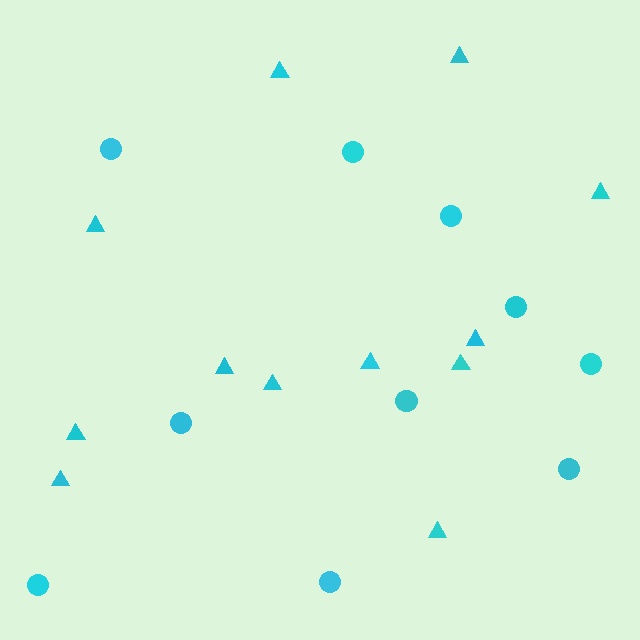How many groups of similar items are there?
There are 2 groups: one group of circles (10) and one group of triangles (12).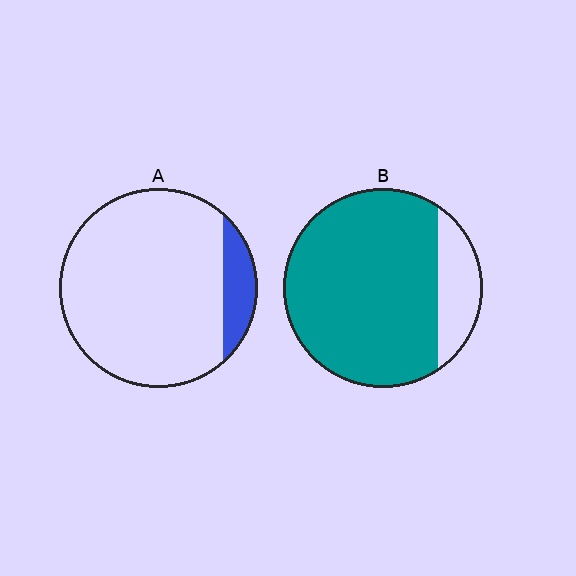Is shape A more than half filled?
No.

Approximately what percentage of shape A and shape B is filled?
A is approximately 10% and B is approximately 85%.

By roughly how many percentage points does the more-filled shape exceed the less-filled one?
By roughly 70 percentage points (B over A).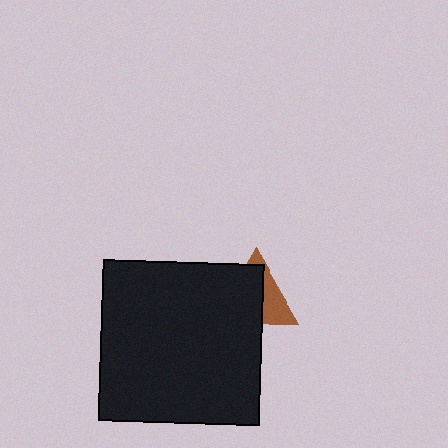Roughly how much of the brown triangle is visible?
A small part of it is visible (roughly 39%).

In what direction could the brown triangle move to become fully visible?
The brown triangle could move toward the upper-right. That would shift it out from behind the black square entirely.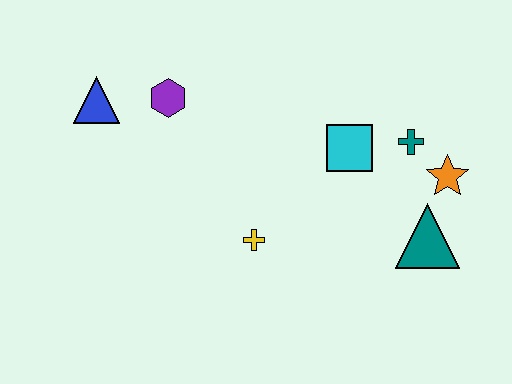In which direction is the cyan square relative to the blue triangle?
The cyan square is to the right of the blue triangle.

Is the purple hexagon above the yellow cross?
Yes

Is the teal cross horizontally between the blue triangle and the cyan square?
No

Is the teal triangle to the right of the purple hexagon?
Yes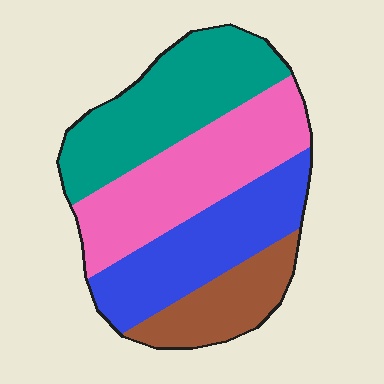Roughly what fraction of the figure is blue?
Blue takes up between a quarter and a half of the figure.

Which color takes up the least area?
Brown, at roughly 15%.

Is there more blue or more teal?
Teal.